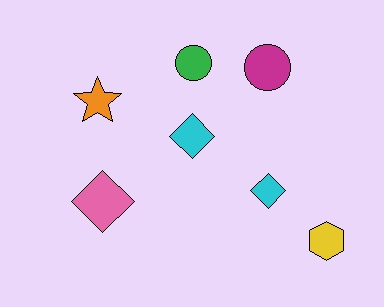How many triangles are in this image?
There are no triangles.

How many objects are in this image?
There are 7 objects.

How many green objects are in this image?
There is 1 green object.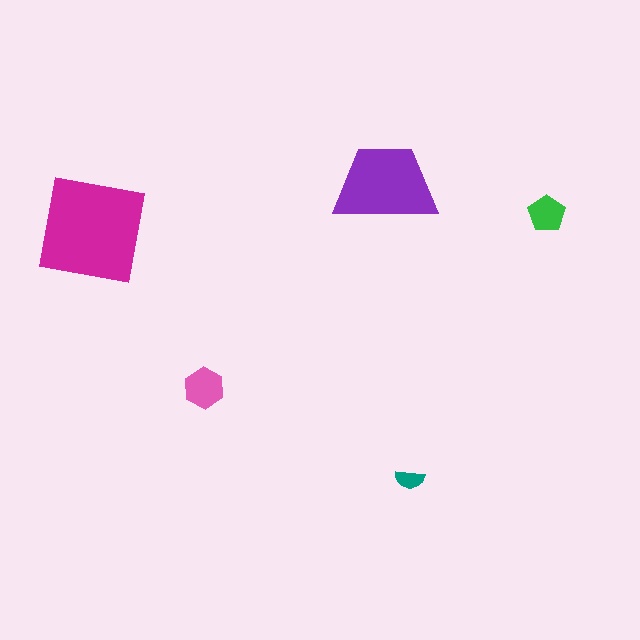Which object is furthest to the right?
The green pentagon is rightmost.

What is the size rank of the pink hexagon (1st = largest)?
3rd.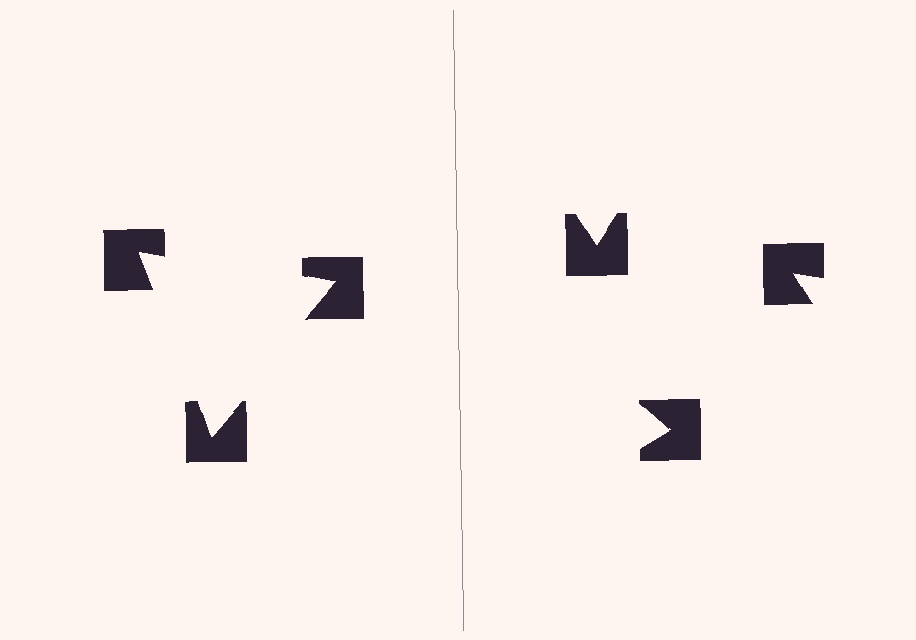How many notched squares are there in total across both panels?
6 — 3 on each side.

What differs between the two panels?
The notched squares are positioned identically on both sides; only the wedge orientations differ. On the left they align to a triangle; on the right they are misaligned.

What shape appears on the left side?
An illusory triangle.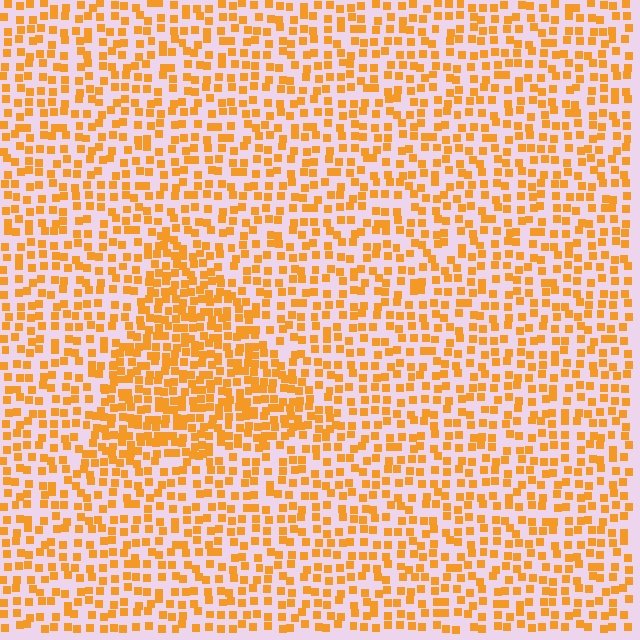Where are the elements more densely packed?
The elements are more densely packed inside the triangle boundary.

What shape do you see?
I see a triangle.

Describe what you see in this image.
The image contains small orange elements arranged at two different densities. A triangle-shaped region is visible where the elements are more densely packed than the surrounding area.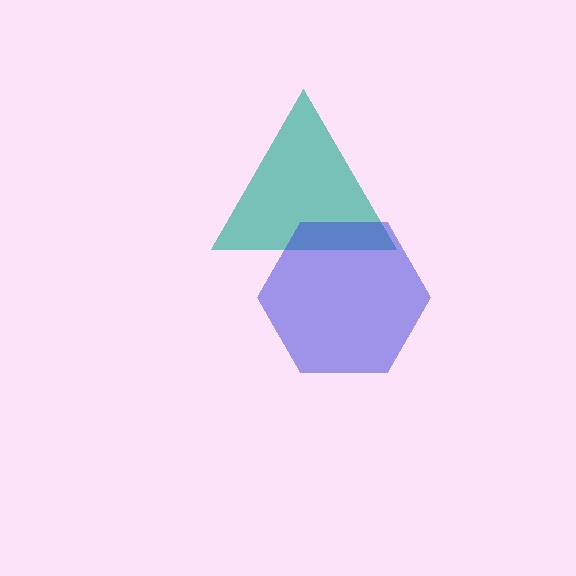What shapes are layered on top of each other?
The layered shapes are: a teal triangle, a blue hexagon.